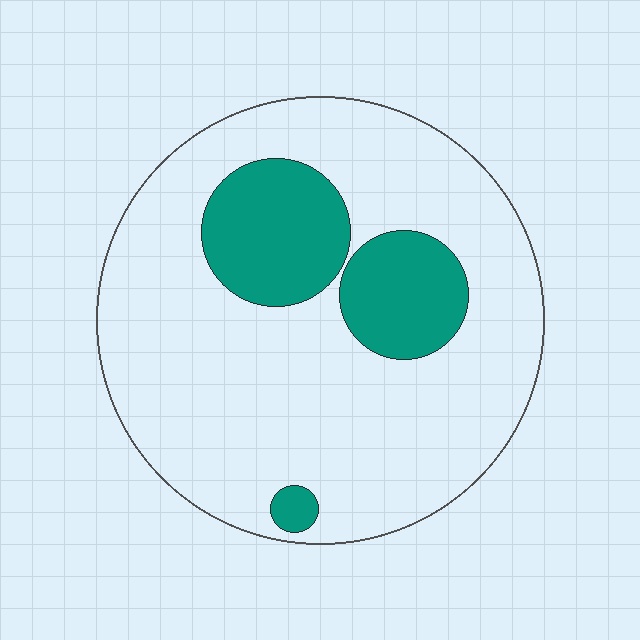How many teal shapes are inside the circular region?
3.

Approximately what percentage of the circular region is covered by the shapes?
Approximately 20%.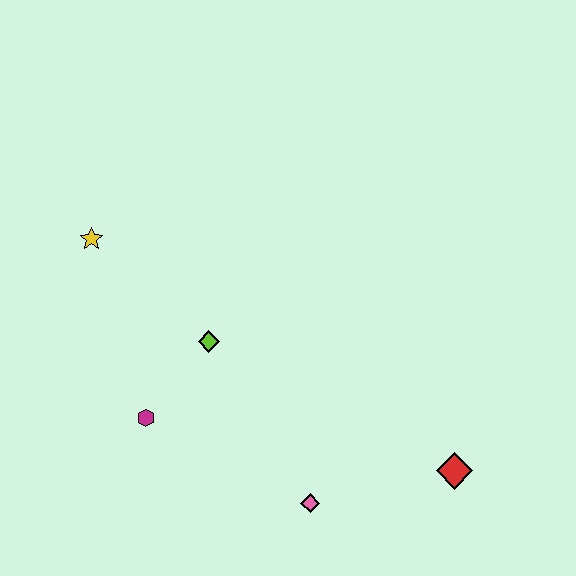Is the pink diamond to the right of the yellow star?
Yes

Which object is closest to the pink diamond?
The red diamond is closest to the pink diamond.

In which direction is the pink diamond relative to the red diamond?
The pink diamond is to the left of the red diamond.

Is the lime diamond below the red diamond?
No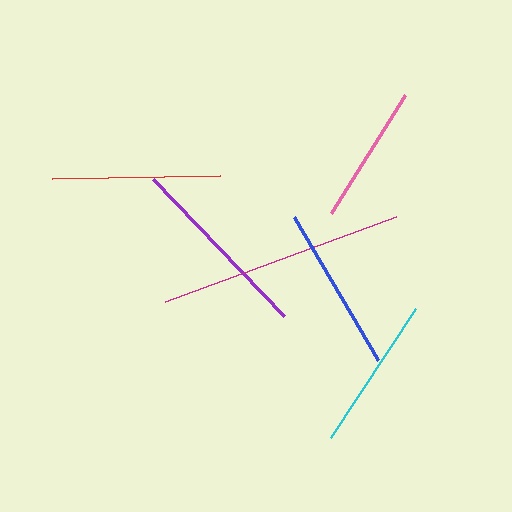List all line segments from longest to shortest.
From longest to shortest: magenta, purple, red, blue, cyan, pink.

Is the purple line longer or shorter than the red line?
The purple line is longer than the red line.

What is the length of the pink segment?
The pink segment is approximately 139 pixels long.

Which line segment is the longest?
The magenta line is the longest at approximately 246 pixels.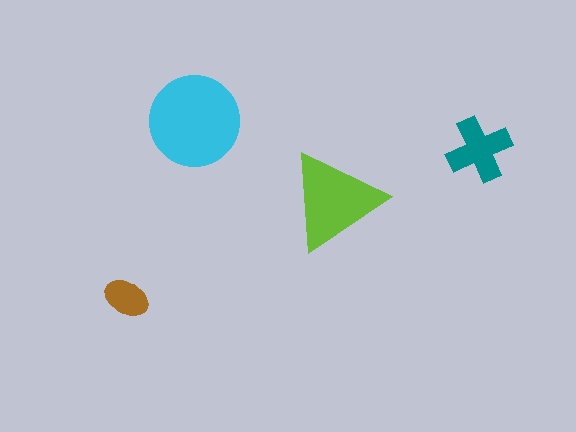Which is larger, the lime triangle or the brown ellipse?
The lime triangle.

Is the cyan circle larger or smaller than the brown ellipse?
Larger.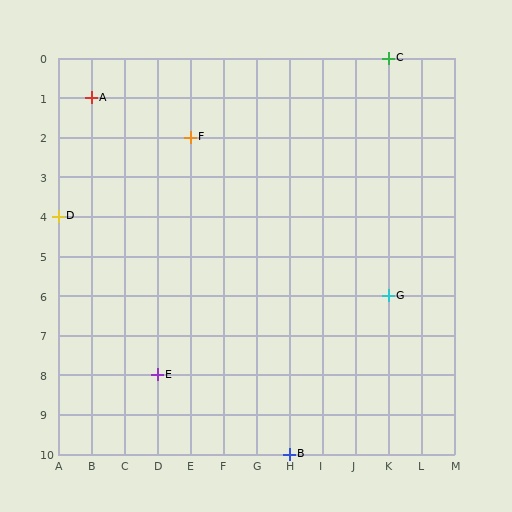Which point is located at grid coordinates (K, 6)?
Point G is at (K, 6).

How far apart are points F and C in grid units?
Points F and C are 6 columns and 2 rows apart (about 6.3 grid units diagonally).